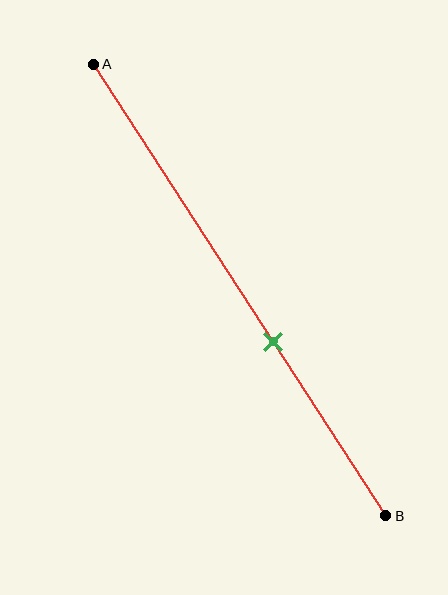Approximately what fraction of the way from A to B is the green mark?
The green mark is approximately 60% of the way from A to B.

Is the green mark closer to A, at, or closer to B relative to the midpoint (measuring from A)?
The green mark is closer to point B than the midpoint of segment AB.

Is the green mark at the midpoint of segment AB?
No, the mark is at about 60% from A, not at the 50% midpoint.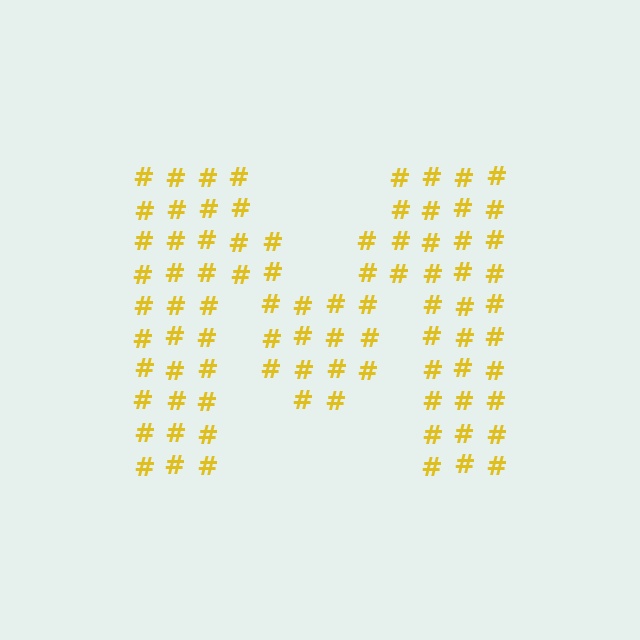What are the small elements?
The small elements are hash symbols.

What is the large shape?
The large shape is the letter M.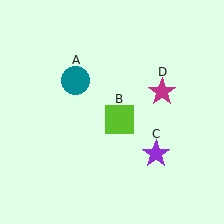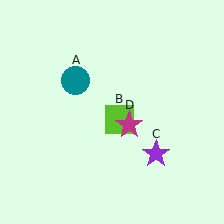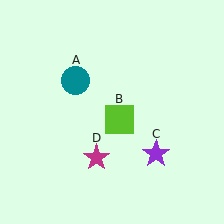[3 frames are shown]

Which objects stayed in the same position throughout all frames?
Teal circle (object A) and lime square (object B) and purple star (object C) remained stationary.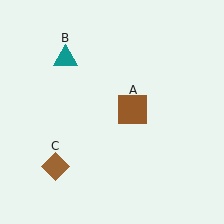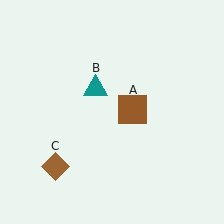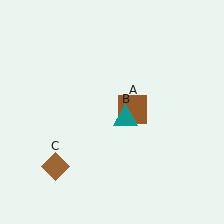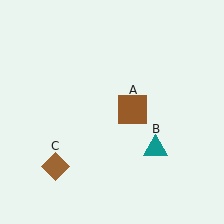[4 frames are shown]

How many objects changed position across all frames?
1 object changed position: teal triangle (object B).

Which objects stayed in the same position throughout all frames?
Brown square (object A) and brown diamond (object C) remained stationary.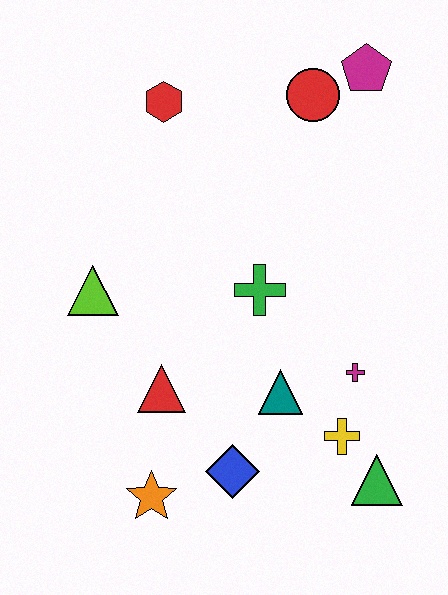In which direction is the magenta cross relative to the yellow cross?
The magenta cross is above the yellow cross.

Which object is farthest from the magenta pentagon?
The orange star is farthest from the magenta pentagon.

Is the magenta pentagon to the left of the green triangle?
Yes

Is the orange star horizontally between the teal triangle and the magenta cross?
No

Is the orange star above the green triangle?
No